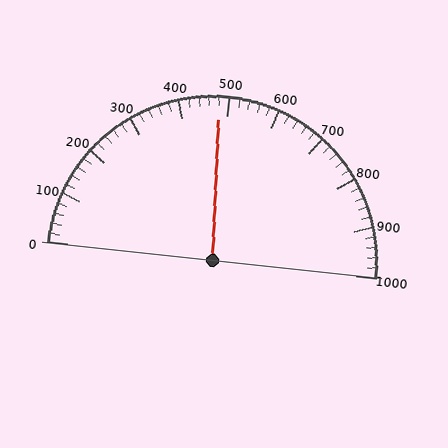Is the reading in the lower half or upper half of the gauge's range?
The reading is in the lower half of the range (0 to 1000).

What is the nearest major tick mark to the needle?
The nearest major tick mark is 500.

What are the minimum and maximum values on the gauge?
The gauge ranges from 0 to 1000.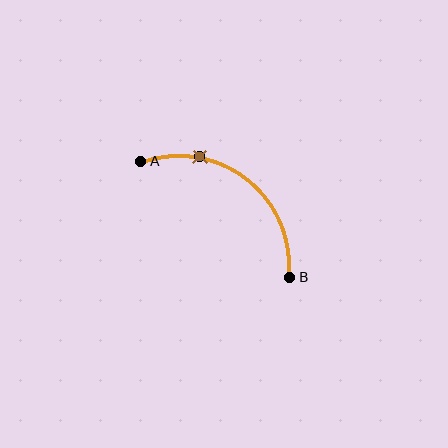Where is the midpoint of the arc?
The arc midpoint is the point on the curve farthest from the straight line joining A and B. It sits above and to the right of that line.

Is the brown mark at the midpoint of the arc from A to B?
No. The brown mark lies on the arc but is closer to endpoint A. The arc midpoint would be at the point on the curve equidistant along the arc from both A and B.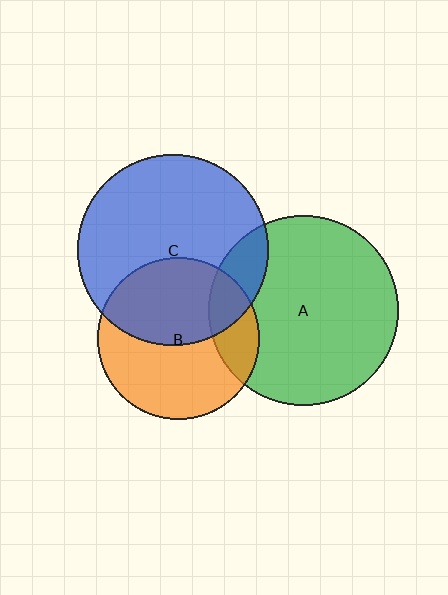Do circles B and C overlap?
Yes.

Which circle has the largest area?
Circle C (blue).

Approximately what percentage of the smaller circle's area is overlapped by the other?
Approximately 45%.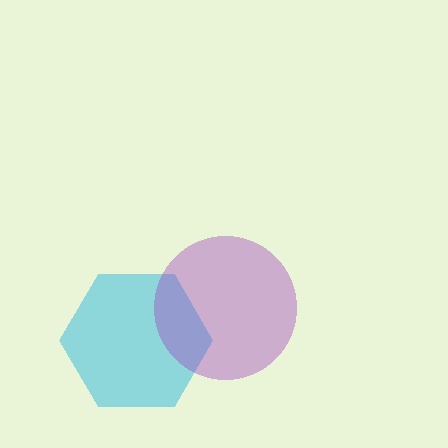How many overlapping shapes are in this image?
There are 2 overlapping shapes in the image.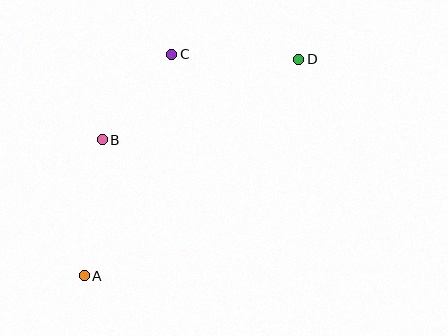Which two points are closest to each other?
Points B and C are closest to each other.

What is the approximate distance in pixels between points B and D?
The distance between B and D is approximately 212 pixels.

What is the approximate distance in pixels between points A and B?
The distance between A and B is approximately 137 pixels.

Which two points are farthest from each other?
Points A and D are farthest from each other.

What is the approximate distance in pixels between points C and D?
The distance between C and D is approximately 127 pixels.